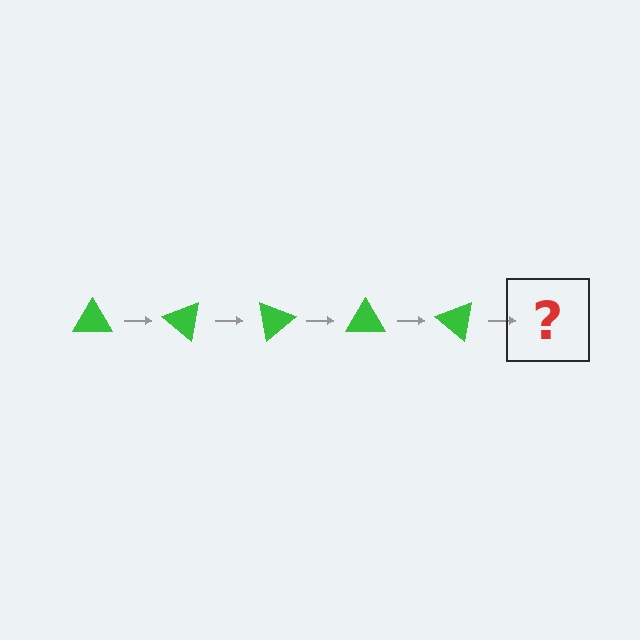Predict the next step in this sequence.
The next step is a green triangle rotated 200 degrees.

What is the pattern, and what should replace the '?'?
The pattern is that the triangle rotates 40 degrees each step. The '?' should be a green triangle rotated 200 degrees.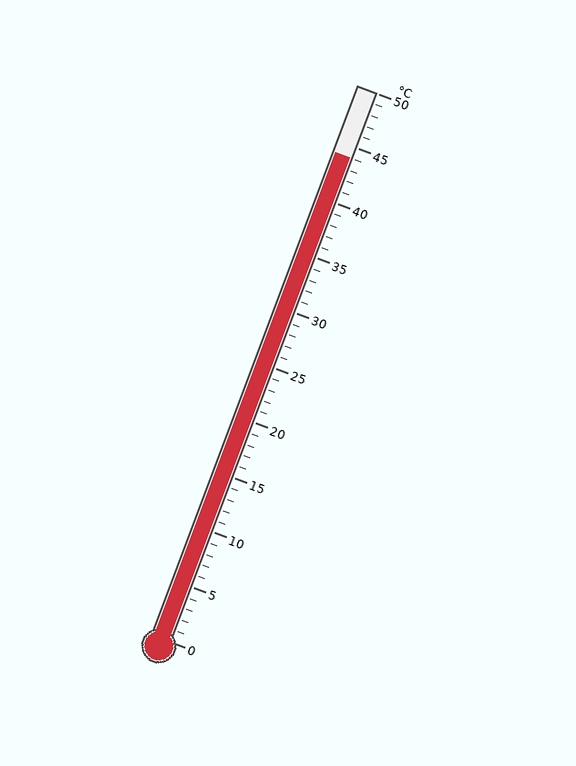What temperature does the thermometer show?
The thermometer shows approximately 44°C.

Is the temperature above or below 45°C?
The temperature is below 45°C.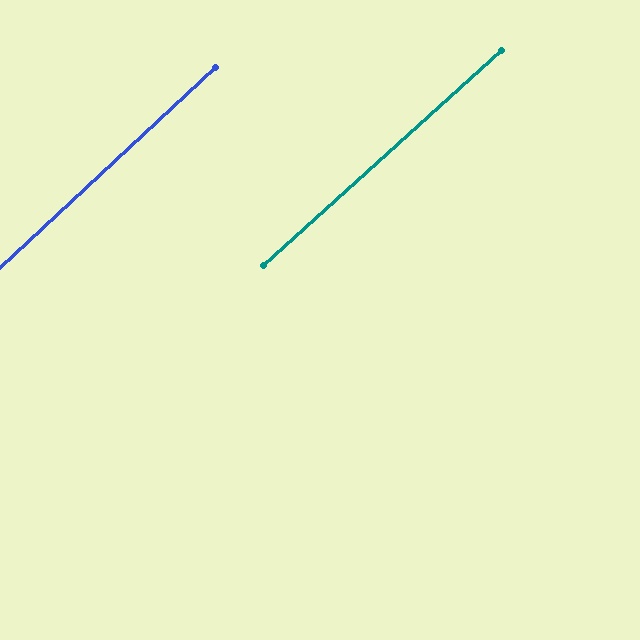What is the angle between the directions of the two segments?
Approximately 1 degree.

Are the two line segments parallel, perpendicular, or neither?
Parallel — their directions differ by only 0.6°.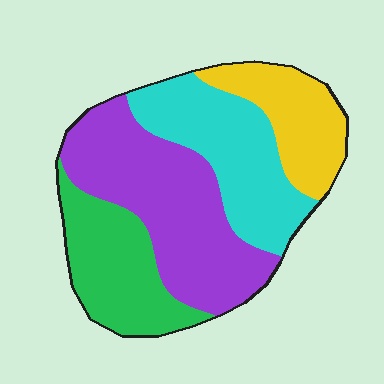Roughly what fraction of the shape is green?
Green covers 21% of the shape.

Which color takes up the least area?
Yellow, at roughly 15%.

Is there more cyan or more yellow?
Cyan.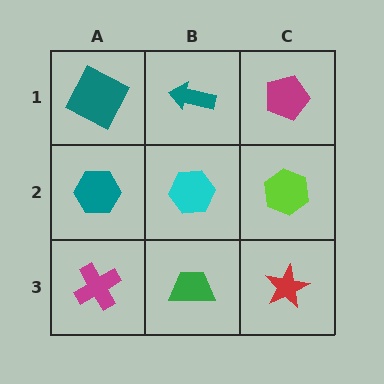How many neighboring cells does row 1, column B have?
3.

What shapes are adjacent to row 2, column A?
A teal square (row 1, column A), a magenta cross (row 3, column A), a cyan hexagon (row 2, column B).